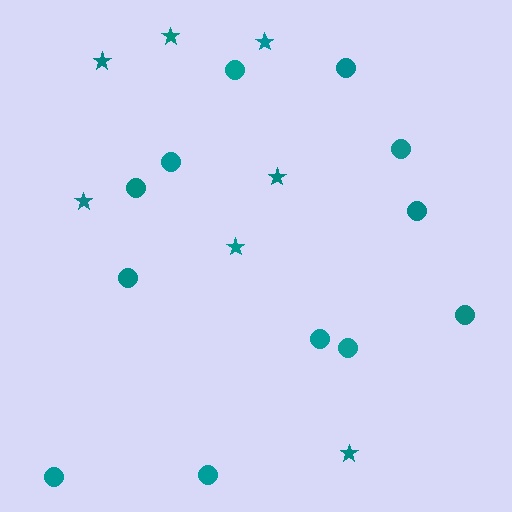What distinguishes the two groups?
There are 2 groups: one group of circles (12) and one group of stars (7).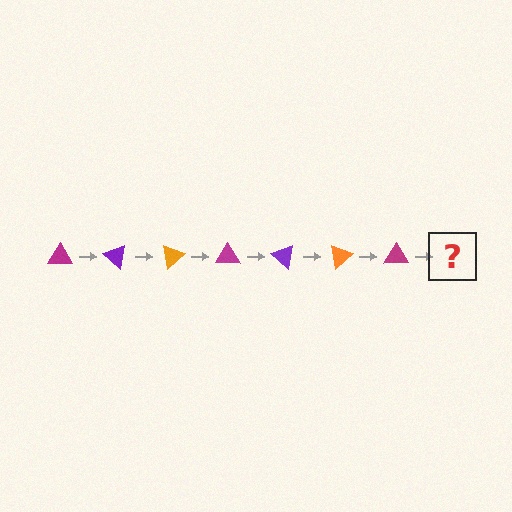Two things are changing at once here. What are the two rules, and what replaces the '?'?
The two rules are that it rotates 40 degrees each step and the color cycles through magenta, purple, and orange. The '?' should be a purple triangle, rotated 280 degrees from the start.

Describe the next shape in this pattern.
It should be a purple triangle, rotated 280 degrees from the start.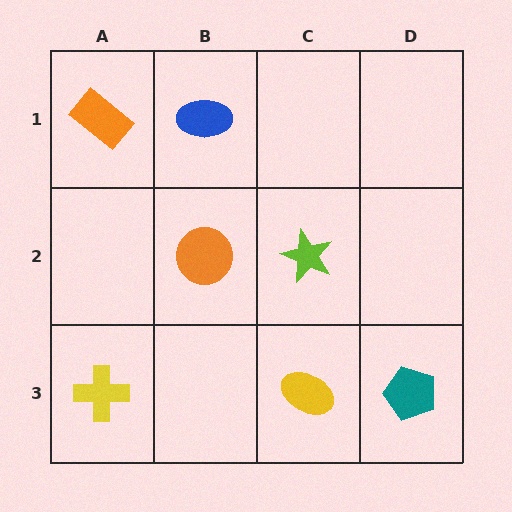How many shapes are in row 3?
3 shapes.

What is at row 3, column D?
A teal pentagon.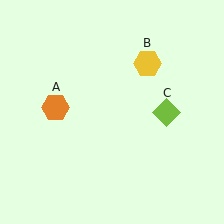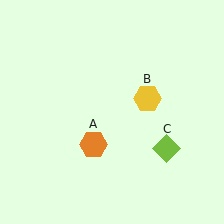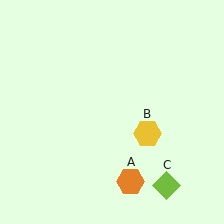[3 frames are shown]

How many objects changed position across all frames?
3 objects changed position: orange hexagon (object A), yellow hexagon (object B), lime diamond (object C).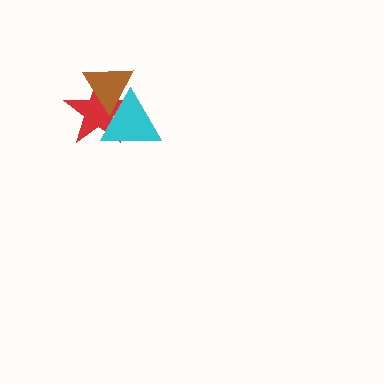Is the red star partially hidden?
Yes, it is partially covered by another shape.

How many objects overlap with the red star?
2 objects overlap with the red star.